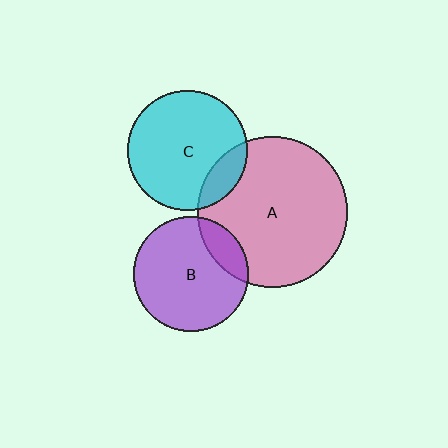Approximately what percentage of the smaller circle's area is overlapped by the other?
Approximately 15%.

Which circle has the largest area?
Circle A (pink).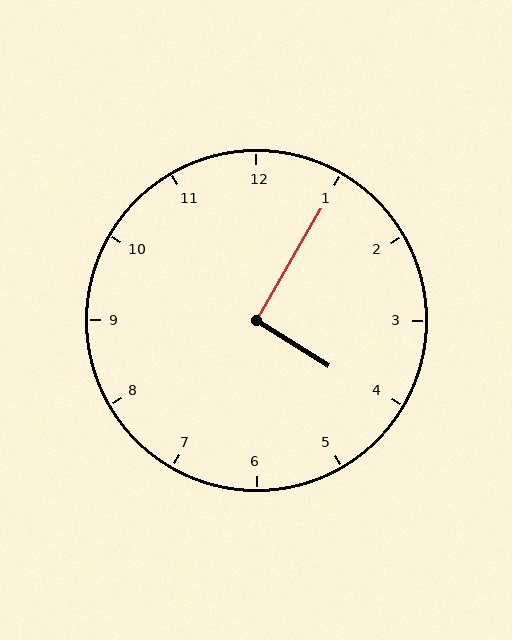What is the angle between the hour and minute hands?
Approximately 92 degrees.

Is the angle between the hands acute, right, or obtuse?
It is right.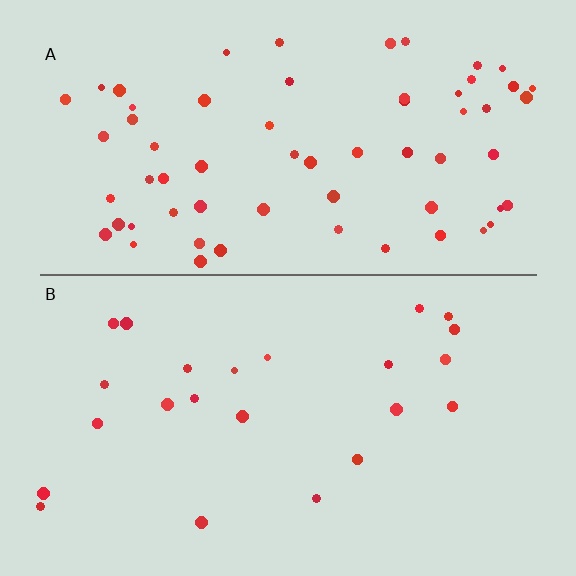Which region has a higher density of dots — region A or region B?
A (the top).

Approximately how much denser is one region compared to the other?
Approximately 2.7× — region A over region B.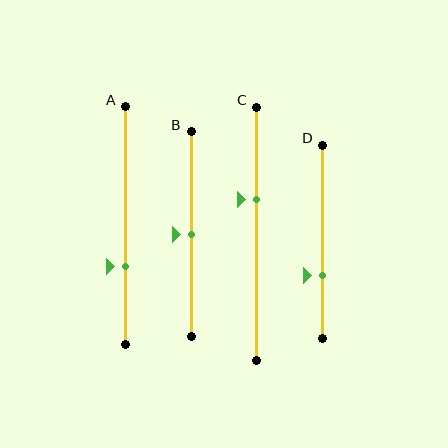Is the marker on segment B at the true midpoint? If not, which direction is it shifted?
Yes, the marker on segment B is at the true midpoint.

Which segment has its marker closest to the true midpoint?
Segment B has its marker closest to the true midpoint.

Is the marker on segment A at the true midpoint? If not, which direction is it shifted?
No, the marker on segment A is shifted downward by about 17% of the segment length.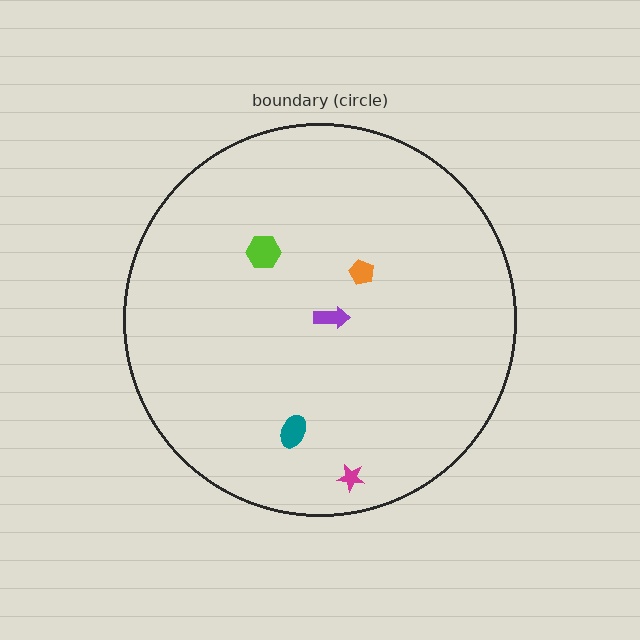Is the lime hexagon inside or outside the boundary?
Inside.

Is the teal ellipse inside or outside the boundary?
Inside.